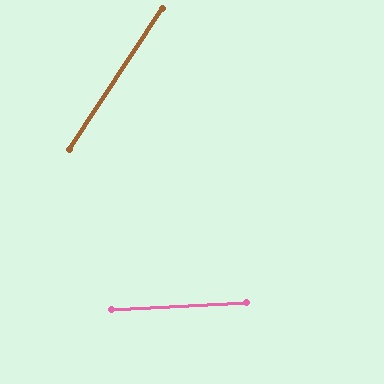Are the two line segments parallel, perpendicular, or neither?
Neither parallel nor perpendicular — they differ by about 54°.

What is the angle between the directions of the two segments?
Approximately 54 degrees.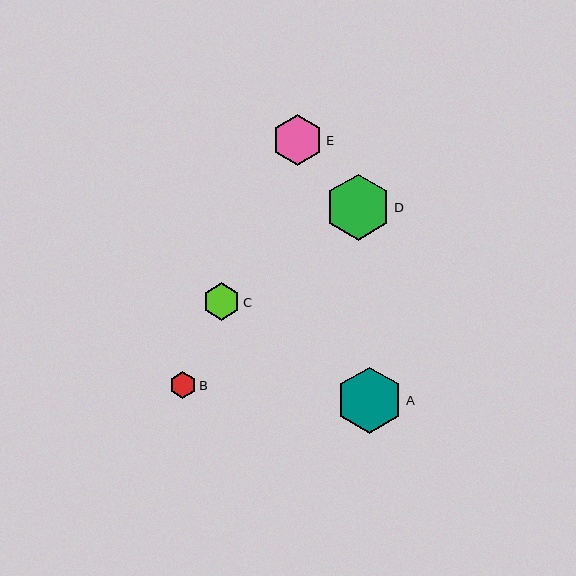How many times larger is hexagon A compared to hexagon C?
Hexagon A is approximately 1.8 times the size of hexagon C.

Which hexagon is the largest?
Hexagon A is the largest with a size of approximately 66 pixels.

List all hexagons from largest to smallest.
From largest to smallest: A, D, E, C, B.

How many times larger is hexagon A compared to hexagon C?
Hexagon A is approximately 1.8 times the size of hexagon C.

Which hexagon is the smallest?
Hexagon B is the smallest with a size of approximately 27 pixels.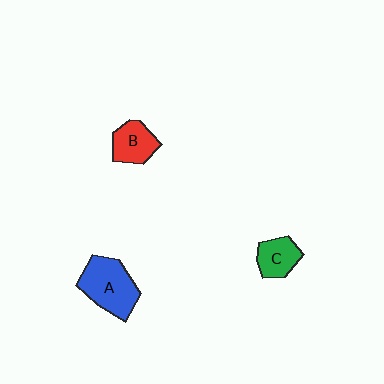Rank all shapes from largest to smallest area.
From largest to smallest: A (blue), B (red), C (green).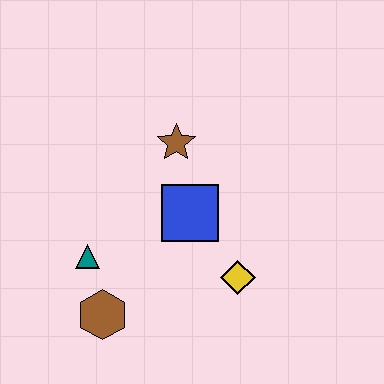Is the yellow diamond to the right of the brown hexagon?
Yes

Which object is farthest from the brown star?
The brown hexagon is farthest from the brown star.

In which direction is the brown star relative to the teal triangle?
The brown star is above the teal triangle.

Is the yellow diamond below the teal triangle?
Yes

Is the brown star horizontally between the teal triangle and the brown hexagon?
No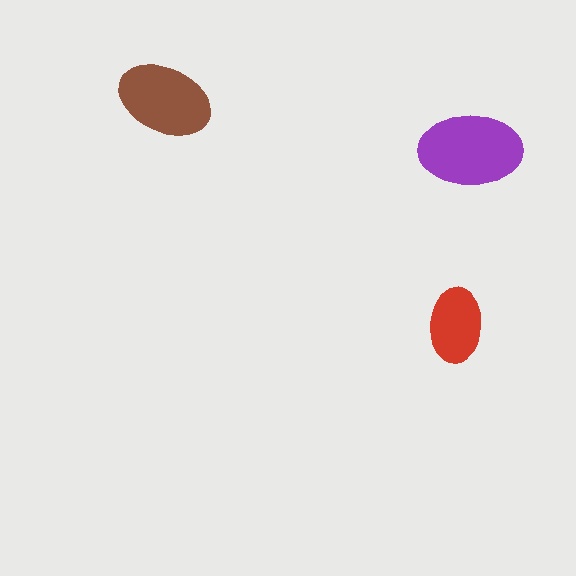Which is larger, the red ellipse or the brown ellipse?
The brown one.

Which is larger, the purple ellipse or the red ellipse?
The purple one.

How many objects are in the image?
There are 3 objects in the image.